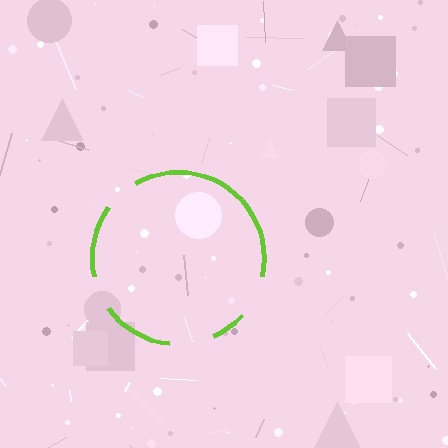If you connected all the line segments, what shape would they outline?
They would outline a circle.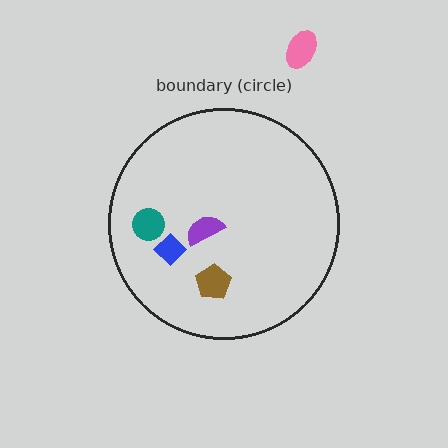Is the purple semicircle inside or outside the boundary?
Inside.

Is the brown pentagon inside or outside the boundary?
Inside.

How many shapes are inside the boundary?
4 inside, 1 outside.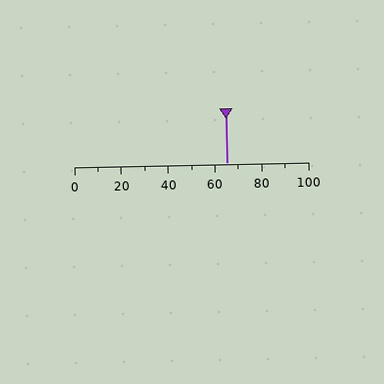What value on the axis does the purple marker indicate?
The marker indicates approximately 65.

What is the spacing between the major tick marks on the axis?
The major ticks are spaced 20 apart.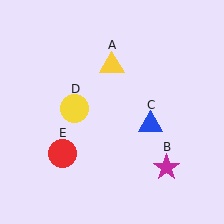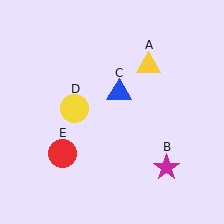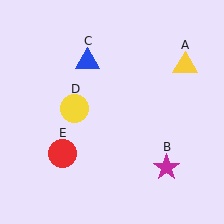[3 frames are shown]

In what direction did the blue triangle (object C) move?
The blue triangle (object C) moved up and to the left.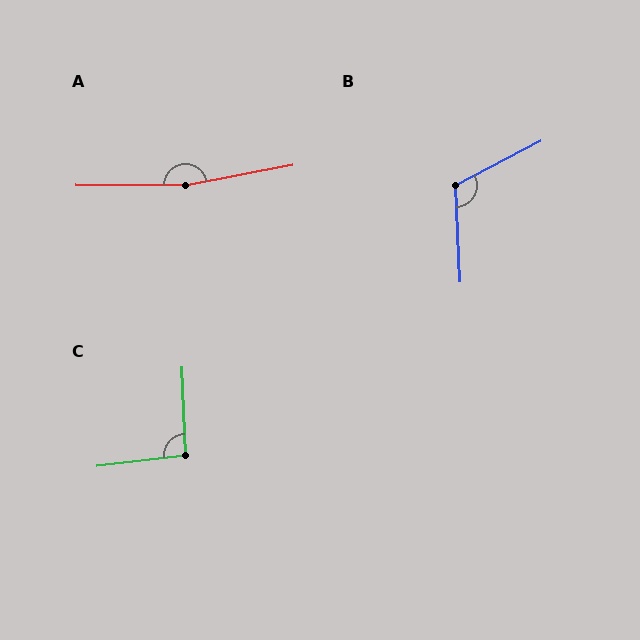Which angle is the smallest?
C, at approximately 94 degrees.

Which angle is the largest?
A, at approximately 169 degrees.